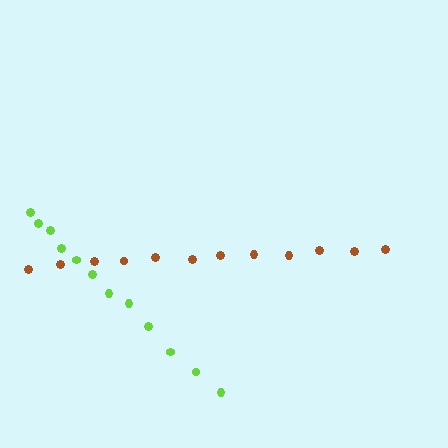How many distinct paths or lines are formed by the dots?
There are 2 distinct paths.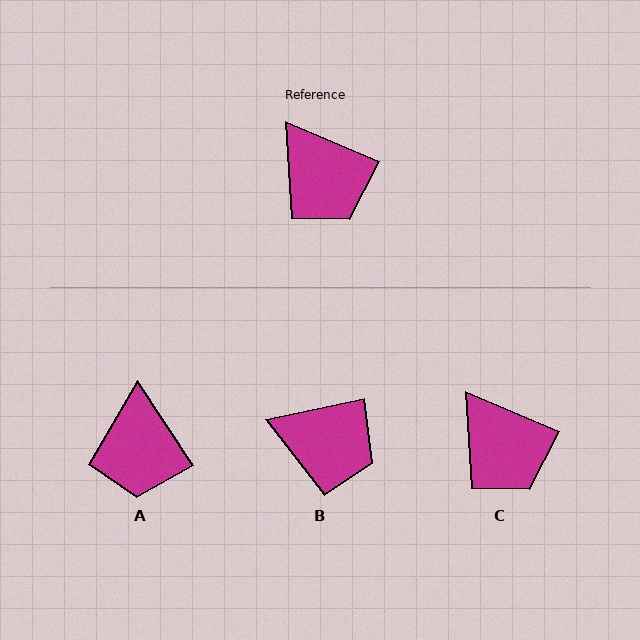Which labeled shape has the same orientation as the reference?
C.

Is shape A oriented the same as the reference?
No, it is off by about 33 degrees.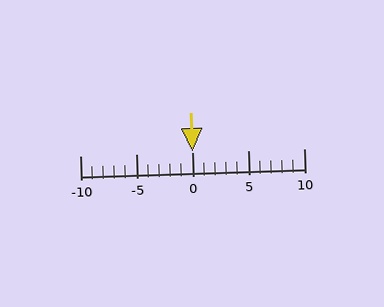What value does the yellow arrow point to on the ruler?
The yellow arrow points to approximately 0.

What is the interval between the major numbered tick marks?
The major tick marks are spaced 5 units apart.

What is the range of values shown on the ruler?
The ruler shows values from -10 to 10.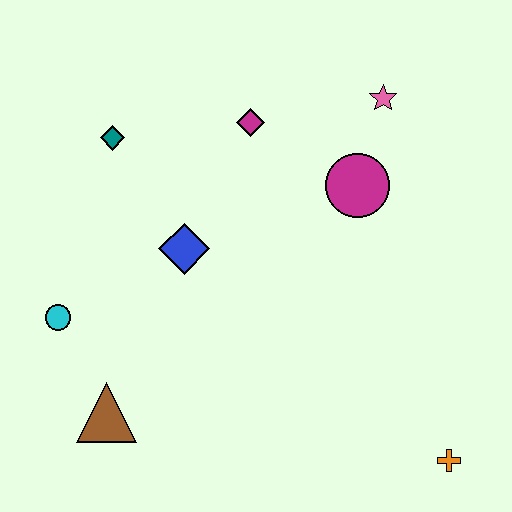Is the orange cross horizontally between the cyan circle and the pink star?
No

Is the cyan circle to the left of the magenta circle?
Yes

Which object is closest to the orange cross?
The magenta circle is closest to the orange cross.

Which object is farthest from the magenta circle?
The brown triangle is farthest from the magenta circle.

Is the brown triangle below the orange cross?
No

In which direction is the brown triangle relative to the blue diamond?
The brown triangle is below the blue diamond.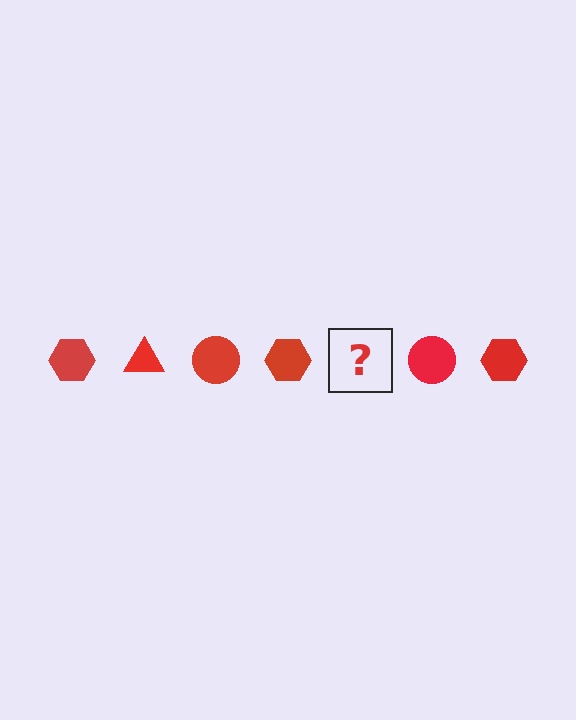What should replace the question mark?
The question mark should be replaced with a red triangle.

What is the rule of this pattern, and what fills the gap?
The rule is that the pattern cycles through hexagon, triangle, circle shapes in red. The gap should be filled with a red triangle.